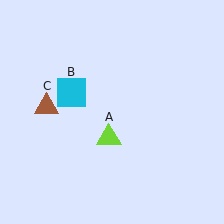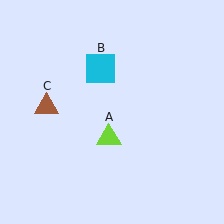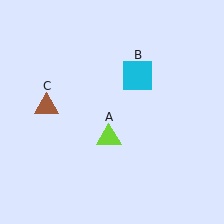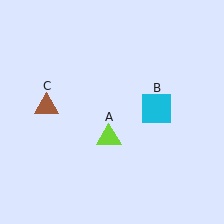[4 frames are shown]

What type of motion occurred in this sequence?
The cyan square (object B) rotated clockwise around the center of the scene.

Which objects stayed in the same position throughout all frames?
Lime triangle (object A) and brown triangle (object C) remained stationary.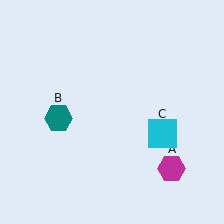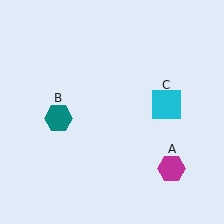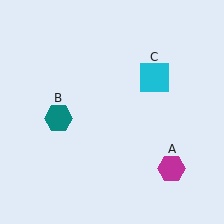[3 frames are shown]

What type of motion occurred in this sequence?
The cyan square (object C) rotated counterclockwise around the center of the scene.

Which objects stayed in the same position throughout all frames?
Magenta hexagon (object A) and teal hexagon (object B) remained stationary.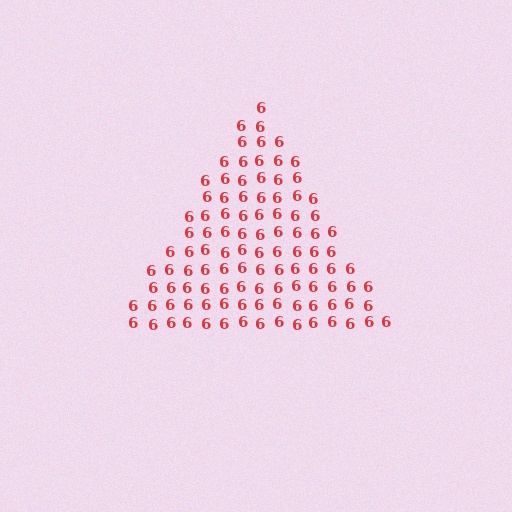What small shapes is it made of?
It is made of small digit 6's.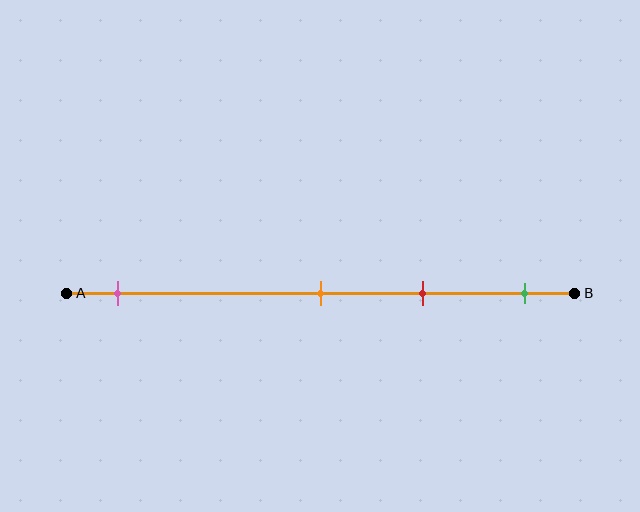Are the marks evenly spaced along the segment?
No, the marks are not evenly spaced.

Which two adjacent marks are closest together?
The orange and red marks are the closest adjacent pair.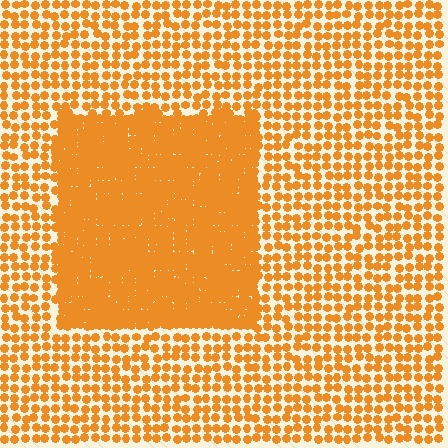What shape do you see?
I see a rectangle.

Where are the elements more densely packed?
The elements are more densely packed inside the rectangle boundary.